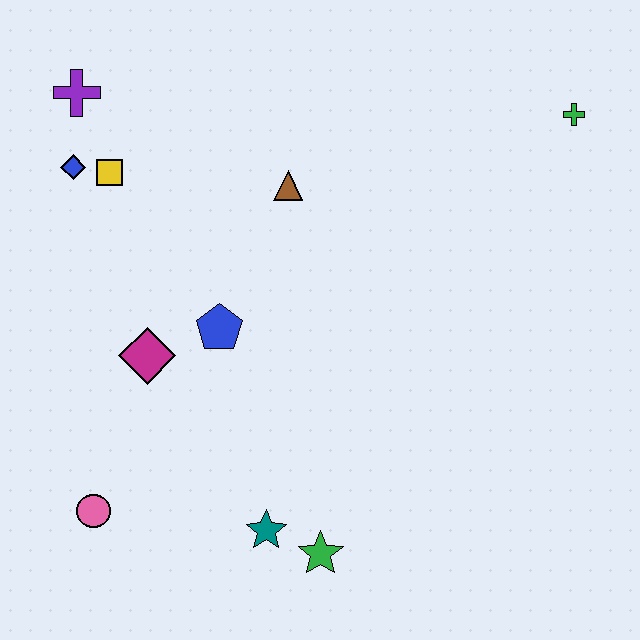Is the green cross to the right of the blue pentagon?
Yes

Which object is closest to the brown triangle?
The blue pentagon is closest to the brown triangle.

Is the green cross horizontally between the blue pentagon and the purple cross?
No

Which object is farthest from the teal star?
The green cross is farthest from the teal star.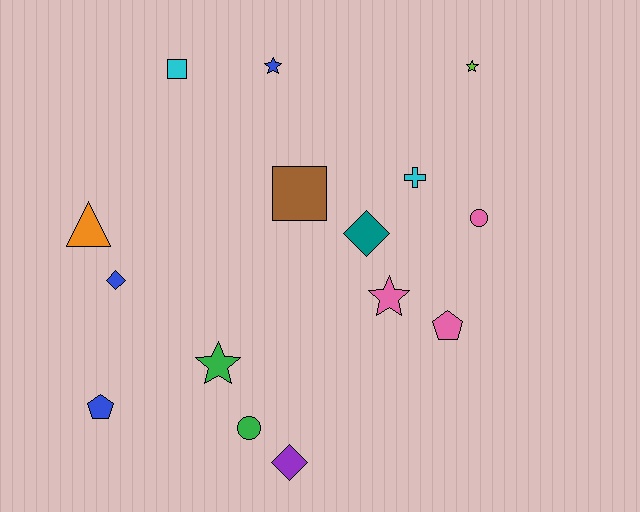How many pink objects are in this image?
There are 3 pink objects.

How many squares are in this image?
There are 2 squares.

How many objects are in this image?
There are 15 objects.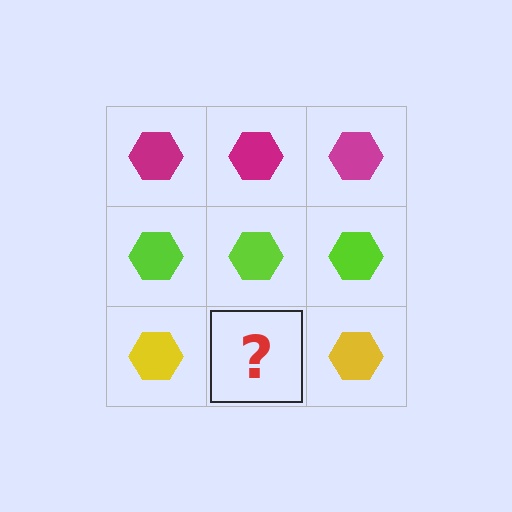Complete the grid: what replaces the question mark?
The question mark should be replaced with a yellow hexagon.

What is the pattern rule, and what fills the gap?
The rule is that each row has a consistent color. The gap should be filled with a yellow hexagon.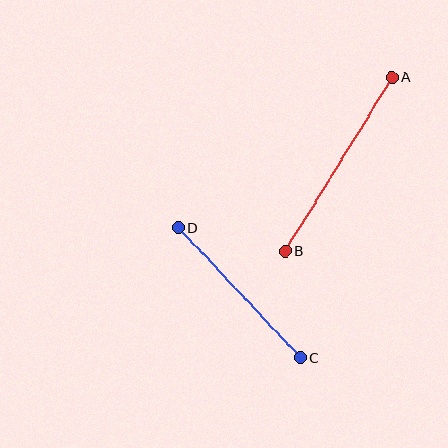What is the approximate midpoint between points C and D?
The midpoint is at approximately (239, 293) pixels.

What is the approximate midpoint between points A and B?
The midpoint is at approximately (338, 164) pixels.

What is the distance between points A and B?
The distance is approximately 204 pixels.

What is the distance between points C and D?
The distance is approximately 179 pixels.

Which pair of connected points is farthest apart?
Points A and B are farthest apart.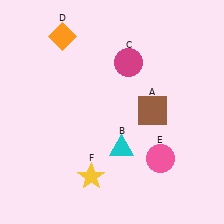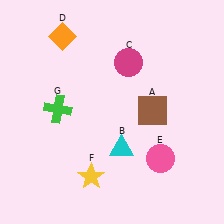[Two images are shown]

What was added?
A green cross (G) was added in Image 2.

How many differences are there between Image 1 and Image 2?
There is 1 difference between the two images.